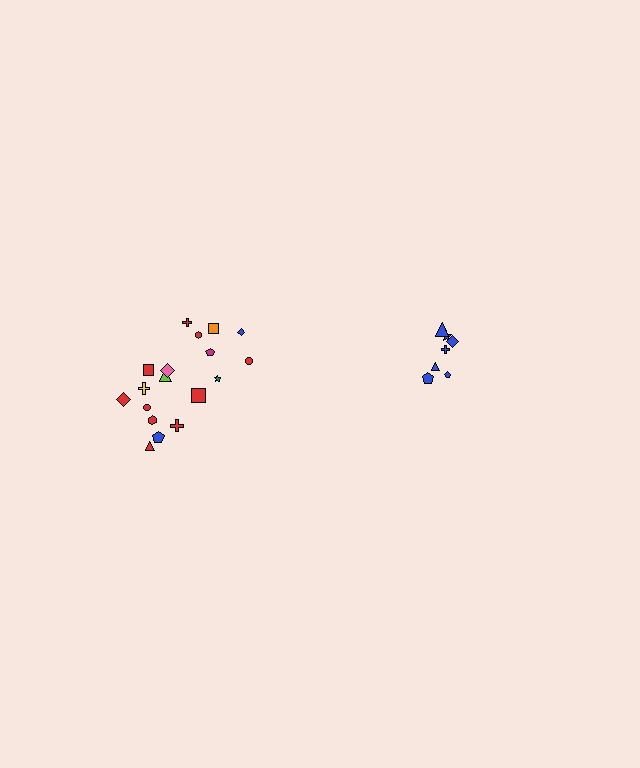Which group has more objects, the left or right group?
The left group.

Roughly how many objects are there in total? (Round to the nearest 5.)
Roughly 25 objects in total.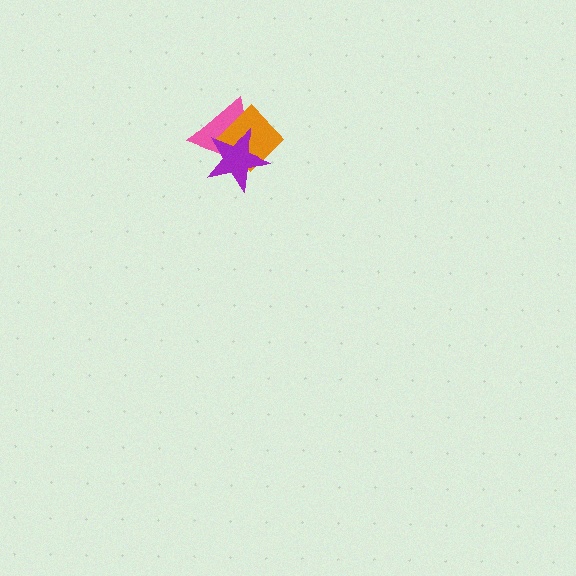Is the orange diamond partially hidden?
Yes, it is partially covered by another shape.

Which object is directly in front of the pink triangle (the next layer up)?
The orange diamond is directly in front of the pink triangle.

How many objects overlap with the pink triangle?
2 objects overlap with the pink triangle.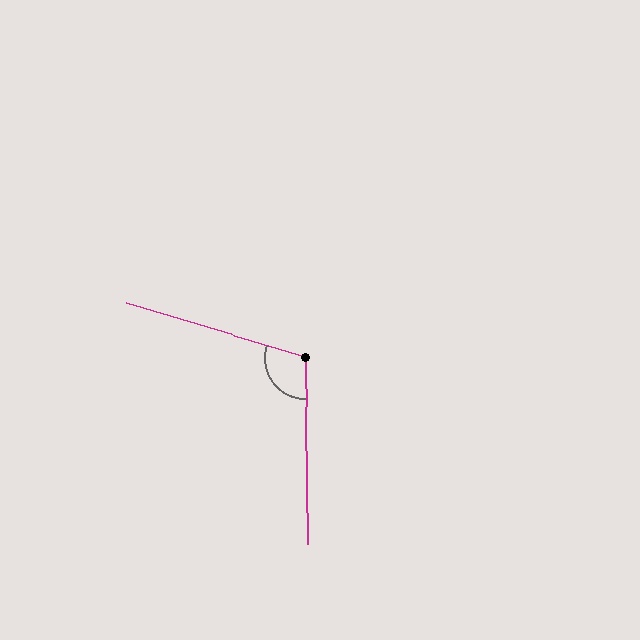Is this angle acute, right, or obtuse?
It is obtuse.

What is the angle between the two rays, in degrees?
Approximately 107 degrees.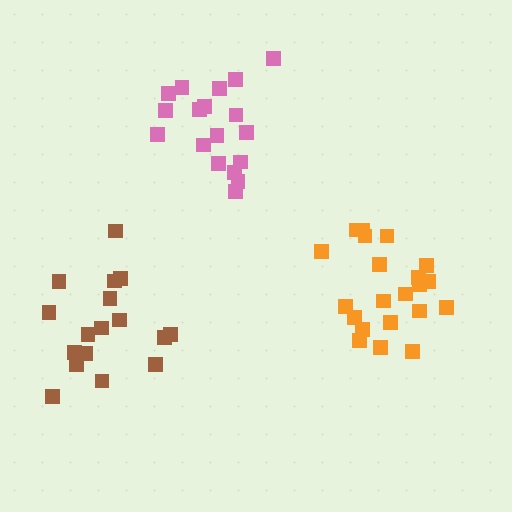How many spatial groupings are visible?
There are 3 spatial groupings.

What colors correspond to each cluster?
The clusters are colored: pink, brown, orange.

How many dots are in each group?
Group 1: 18 dots, Group 2: 17 dots, Group 3: 21 dots (56 total).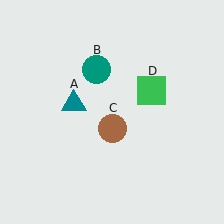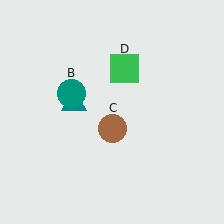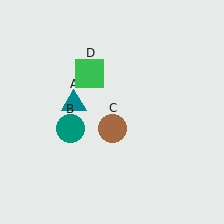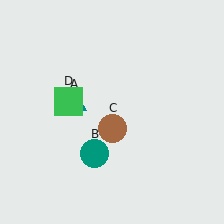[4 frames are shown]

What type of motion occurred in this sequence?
The teal circle (object B), green square (object D) rotated counterclockwise around the center of the scene.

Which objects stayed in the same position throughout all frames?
Teal triangle (object A) and brown circle (object C) remained stationary.